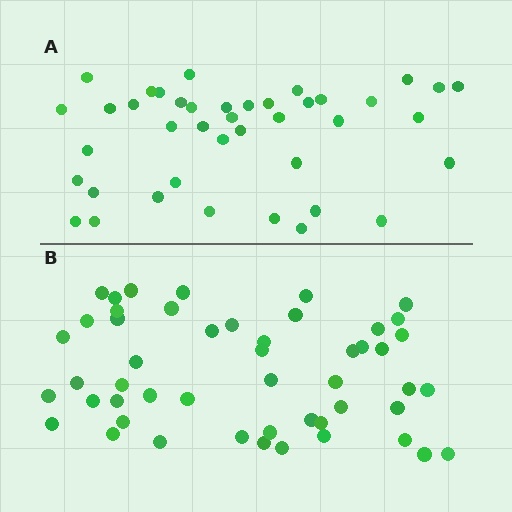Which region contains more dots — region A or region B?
Region B (the bottom region) has more dots.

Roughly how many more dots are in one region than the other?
Region B has roughly 8 or so more dots than region A.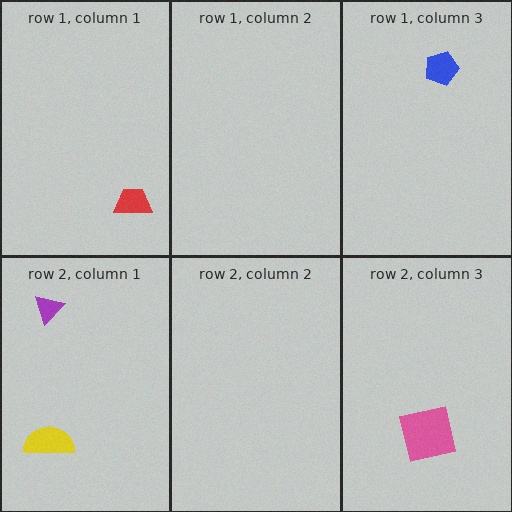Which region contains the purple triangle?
The row 2, column 1 region.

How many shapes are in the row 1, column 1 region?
1.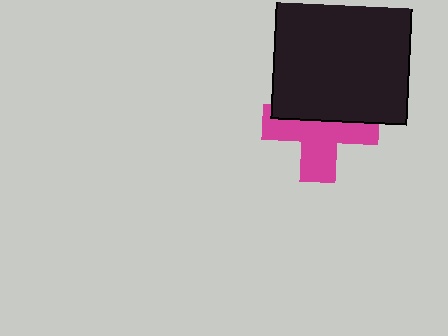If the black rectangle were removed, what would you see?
You would see the complete magenta cross.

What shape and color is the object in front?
The object in front is a black rectangle.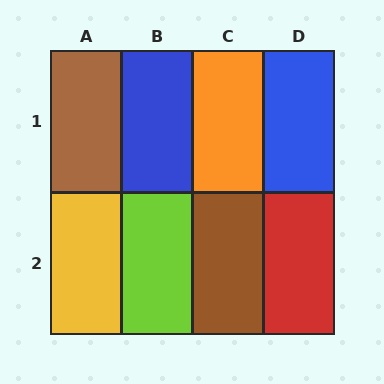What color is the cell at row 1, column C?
Orange.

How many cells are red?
1 cell is red.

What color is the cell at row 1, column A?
Brown.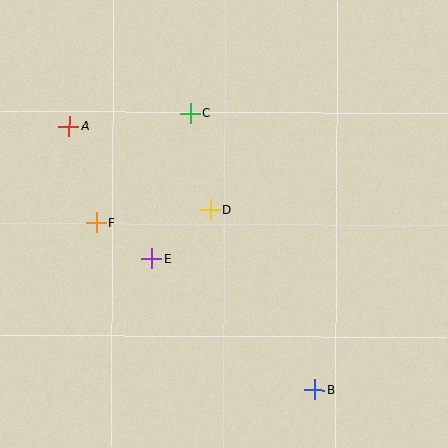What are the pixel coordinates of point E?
Point E is at (152, 258).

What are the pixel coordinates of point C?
Point C is at (190, 113).